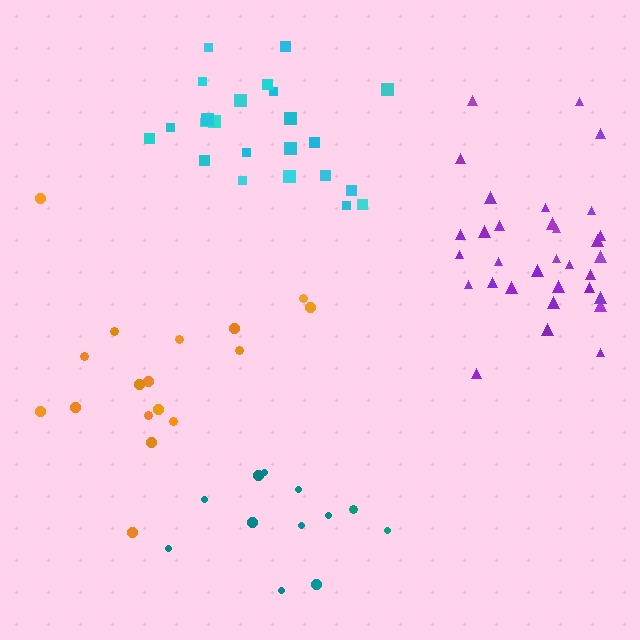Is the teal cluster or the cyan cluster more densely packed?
Cyan.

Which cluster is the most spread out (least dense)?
Teal.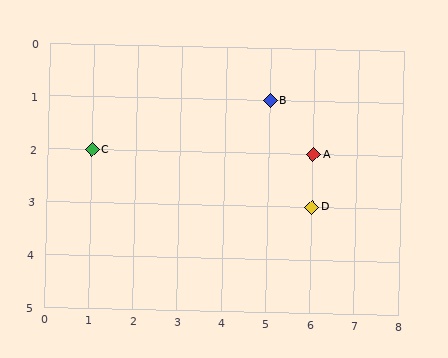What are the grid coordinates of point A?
Point A is at grid coordinates (6, 2).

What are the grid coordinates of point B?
Point B is at grid coordinates (5, 1).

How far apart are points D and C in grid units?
Points D and C are 5 columns and 1 row apart (about 5.1 grid units diagonally).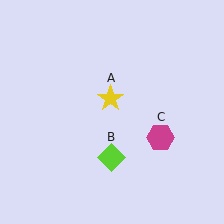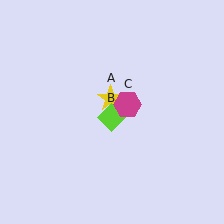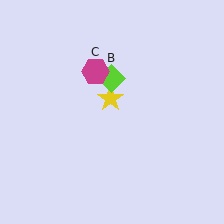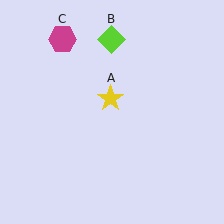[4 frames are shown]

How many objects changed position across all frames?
2 objects changed position: lime diamond (object B), magenta hexagon (object C).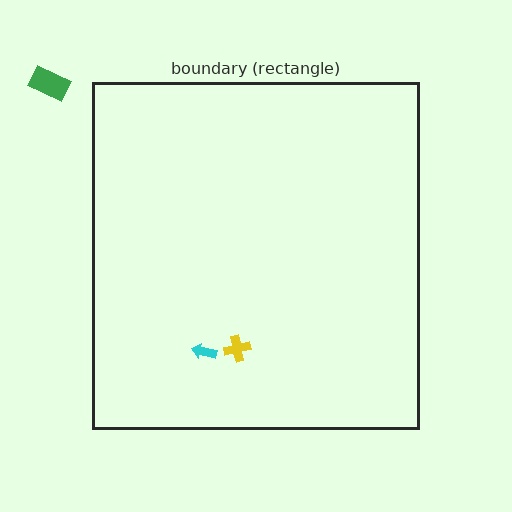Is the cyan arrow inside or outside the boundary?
Inside.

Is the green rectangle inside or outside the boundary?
Outside.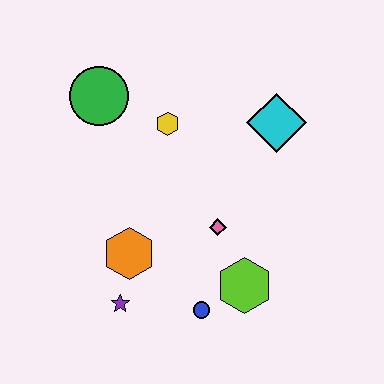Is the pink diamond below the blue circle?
No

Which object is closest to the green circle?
The yellow hexagon is closest to the green circle.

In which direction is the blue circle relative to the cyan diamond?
The blue circle is below the cyan diamond.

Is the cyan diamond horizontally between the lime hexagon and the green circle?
No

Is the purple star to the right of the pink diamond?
No